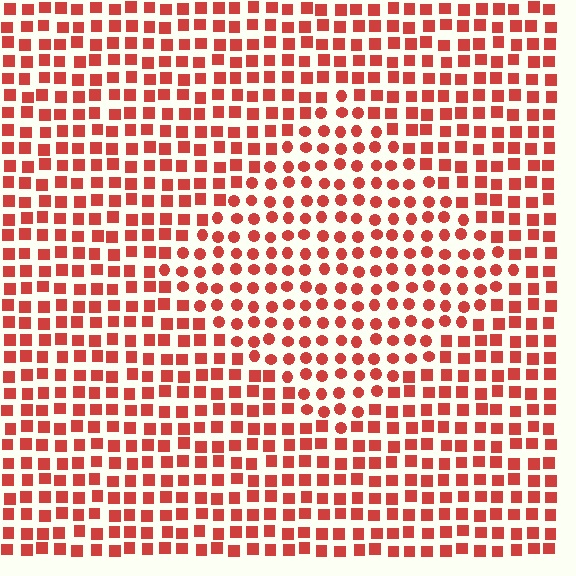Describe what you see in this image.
The image is filled with small red elements arranged in a uniform grid. A diamond-shaped region contains circles, while the surrounding area contains squares. The boundary is defined purely by the change in element shape.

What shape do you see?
I see a diamond.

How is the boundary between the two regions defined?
The boundary is defined by a change in element shape: circles inside vs. squares outside. All elements share the same color and spacing.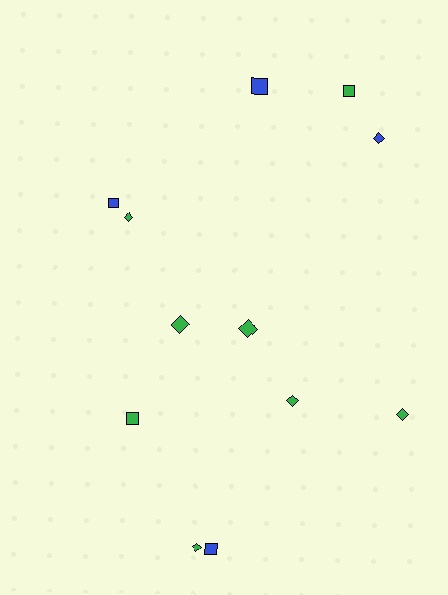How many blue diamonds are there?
There is 1 blue diamond.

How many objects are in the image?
There are 12 objects.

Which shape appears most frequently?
Diamond, with 7 objects.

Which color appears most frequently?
Green, with 8 objects.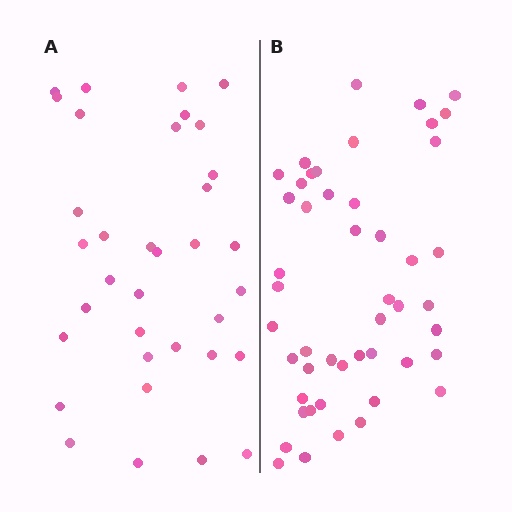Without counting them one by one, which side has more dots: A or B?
Region B (the right region) has more dots.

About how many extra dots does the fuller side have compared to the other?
Region B has approximately 15 more dots than region A.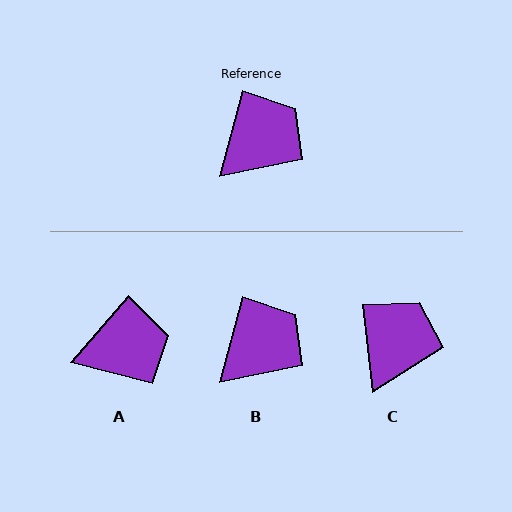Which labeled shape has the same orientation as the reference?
B.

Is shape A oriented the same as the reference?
No, it is off by about 26 degrees.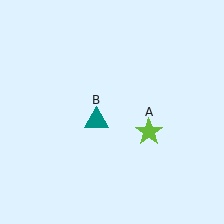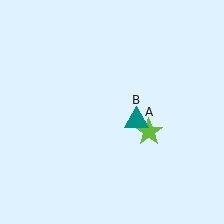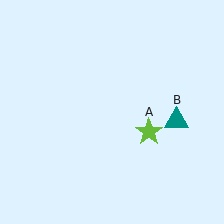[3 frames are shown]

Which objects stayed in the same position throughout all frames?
Lime star (object A) remained stationary.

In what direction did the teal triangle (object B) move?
The teal triangle (object B) moved right.